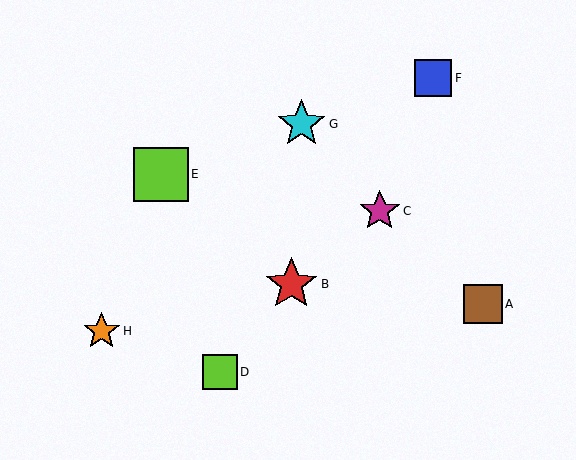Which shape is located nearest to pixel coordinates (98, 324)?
The orange star (labeled H) at (102, 331) is nearest to that location.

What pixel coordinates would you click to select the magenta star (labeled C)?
Click at (380, 211) to select the magenta star C.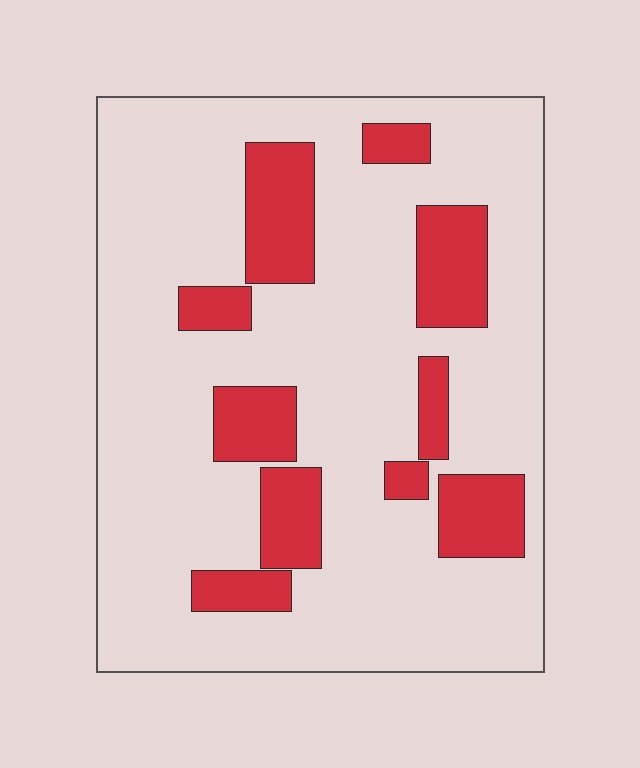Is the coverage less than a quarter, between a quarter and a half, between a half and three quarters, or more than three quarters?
Less than a quarter.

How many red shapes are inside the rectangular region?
10.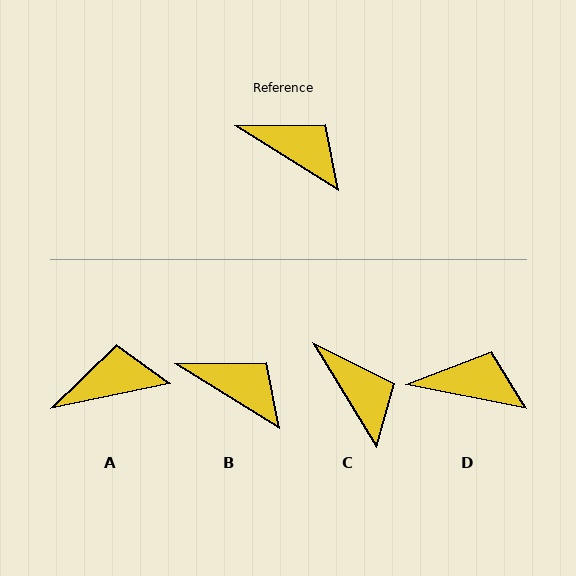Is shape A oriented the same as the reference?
No, it is off by about 43 degrees.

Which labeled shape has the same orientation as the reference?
B.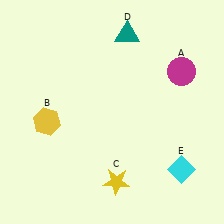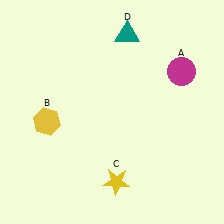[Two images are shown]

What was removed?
The cyan diamond (E) was removed in Image 2.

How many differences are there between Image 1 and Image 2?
There is 1 difference between the two images.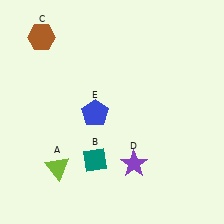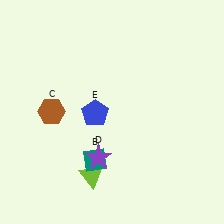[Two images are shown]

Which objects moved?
The objects that moved are: the lime triangle (A), the brown hexagon (C), the purple star (D).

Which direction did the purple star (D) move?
The purple star (D) moved left.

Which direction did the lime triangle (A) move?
The lime triangle (A) moved right.